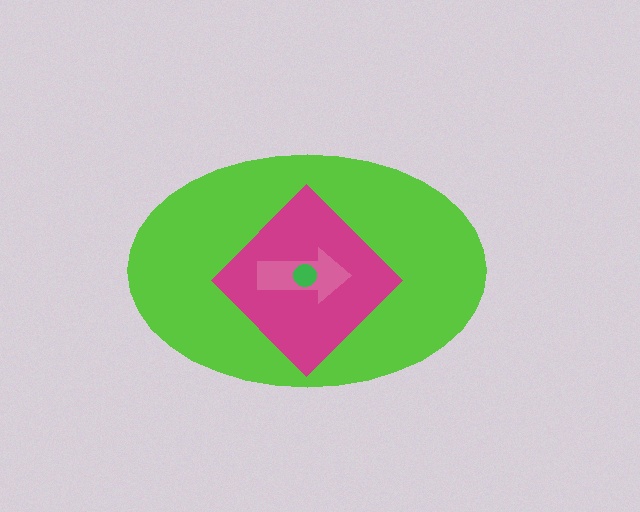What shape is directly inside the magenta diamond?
The pink arrow.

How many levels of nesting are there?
4.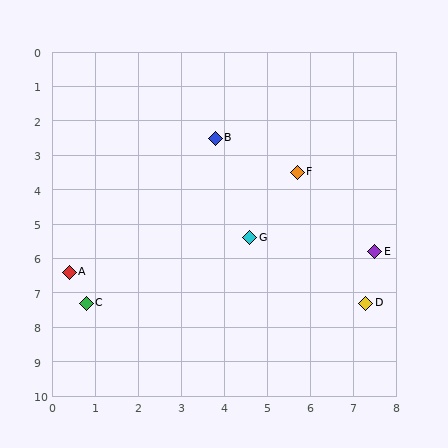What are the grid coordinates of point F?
Point F is at approximately (5.7, 3.5).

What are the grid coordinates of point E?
Point E is at approximately (7.5, 5.8).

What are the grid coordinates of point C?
Point C is at approximately (0.8, 7.3).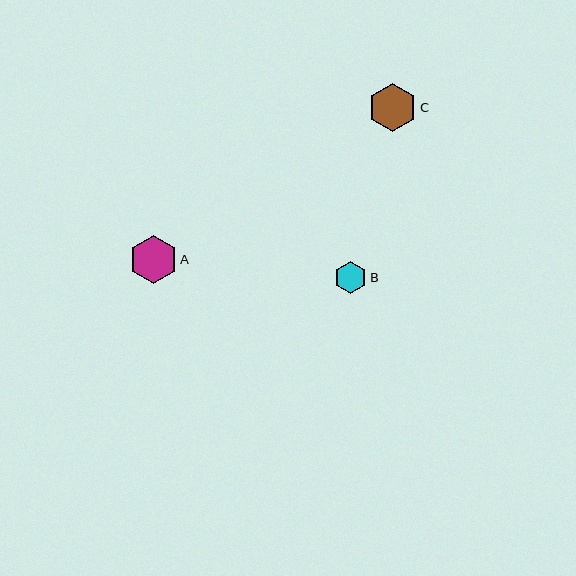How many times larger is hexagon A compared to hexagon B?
Hexagon A is approximately 1.5 times the size of hexagon B.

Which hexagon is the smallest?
Hexagon B is the smallest with a size of approximately 32 pixels.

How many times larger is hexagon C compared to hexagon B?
Hexagon C is approximately 1.5 times the size of hexagon B.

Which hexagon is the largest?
Hexagon A is the largest with a size of approximately 48 pixels.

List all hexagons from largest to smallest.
From largest to smallest: A, C, B.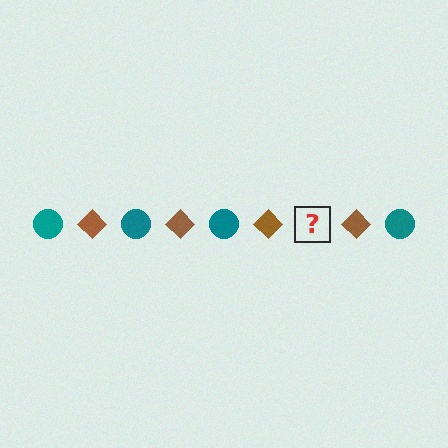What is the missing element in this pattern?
The missing element is a teal circle.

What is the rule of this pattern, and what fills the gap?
The rule is that the pattern alternates between teal circle and brown diamond. The gap should be filled with a teal circle.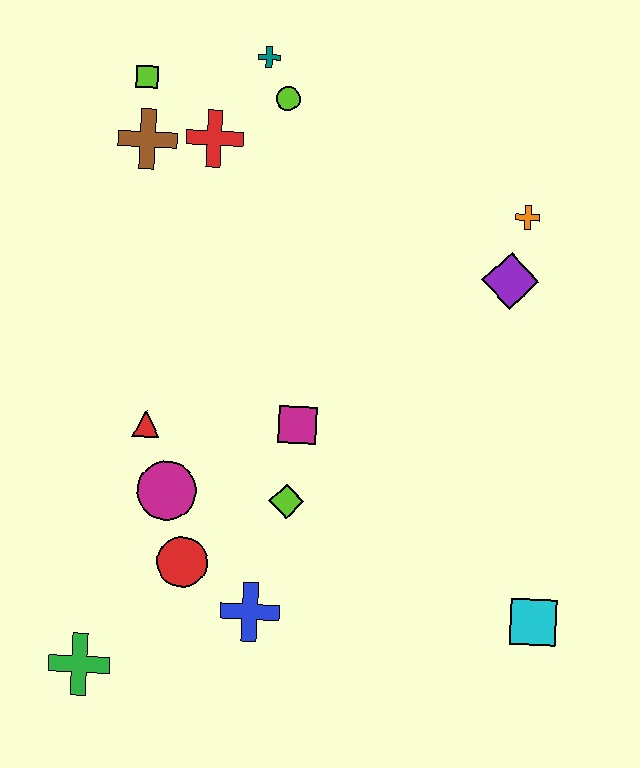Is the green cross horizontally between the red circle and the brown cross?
No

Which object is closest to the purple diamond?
The orange cross is closest to the purple diamond.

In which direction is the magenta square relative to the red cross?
The magenta square is below the red cross.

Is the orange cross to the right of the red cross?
Yes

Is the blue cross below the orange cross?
Yes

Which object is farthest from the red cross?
The cyan square is farthest from the red cross.